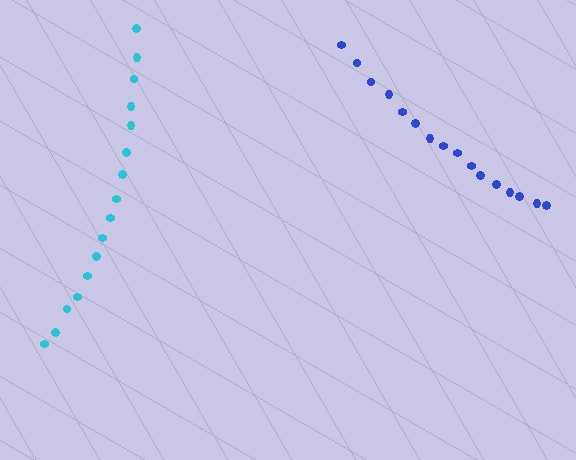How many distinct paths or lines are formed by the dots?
There are 2 distinct paths.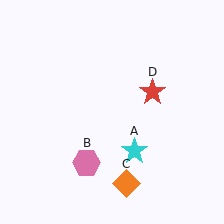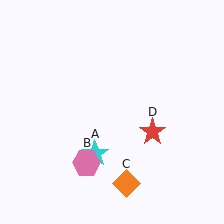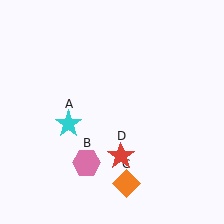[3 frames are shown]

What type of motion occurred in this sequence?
The cyan star (object A), red star (object D) rotated clockwise around the center of the scene.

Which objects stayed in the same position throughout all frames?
Pink hexagon (object B) and orange diamond (object C) remained stationary.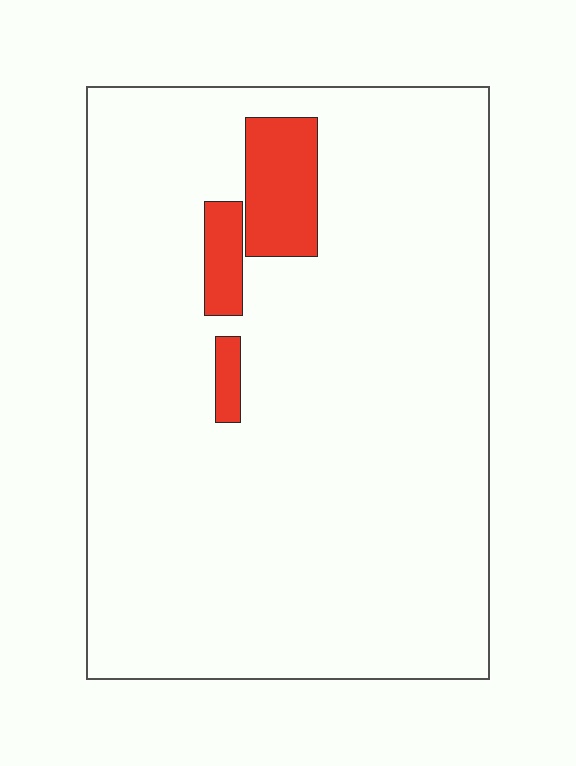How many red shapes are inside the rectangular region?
3.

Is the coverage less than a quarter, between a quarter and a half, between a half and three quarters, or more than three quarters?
Less than a quarter.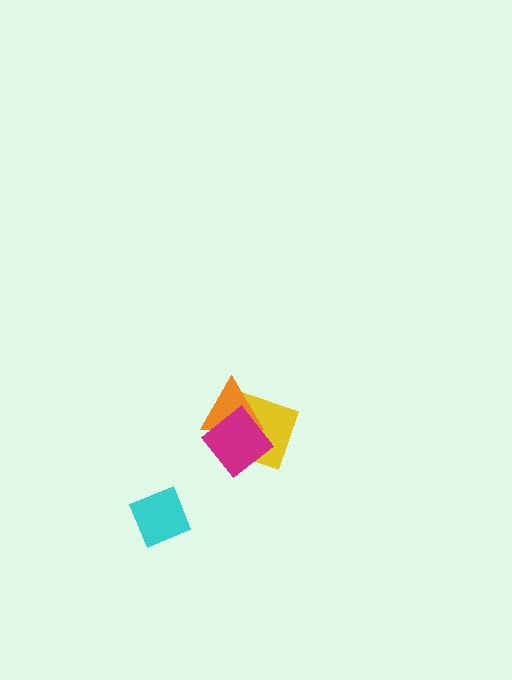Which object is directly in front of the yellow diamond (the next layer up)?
The orange triangle is directly in front of the yellow diamond.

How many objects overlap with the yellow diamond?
2 objects overlap with the yellow diamond.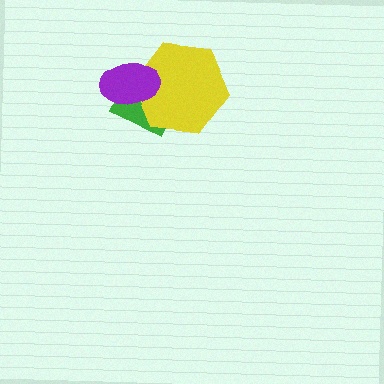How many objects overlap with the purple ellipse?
2 objects overlap with the purple ellipse.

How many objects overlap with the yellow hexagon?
2 objects overlap with the yellow hexagon.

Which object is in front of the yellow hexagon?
The purple ellipse is in front of the yellow hexagon.